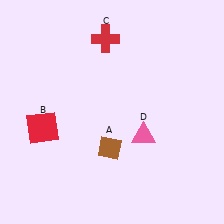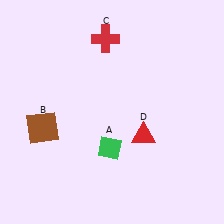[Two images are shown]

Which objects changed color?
A changed from brown to green. B changed from red to brown. D changed from pink to red.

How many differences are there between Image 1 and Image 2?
There are 3 differences between the two images.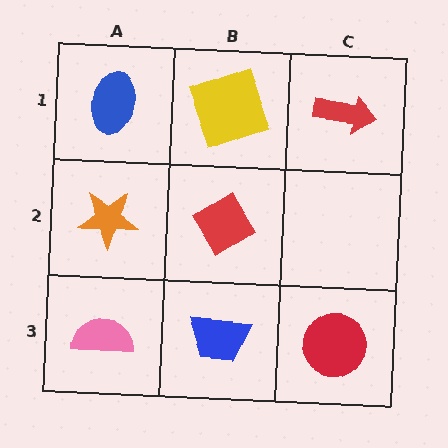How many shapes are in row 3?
3 shapes.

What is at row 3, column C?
A red circle.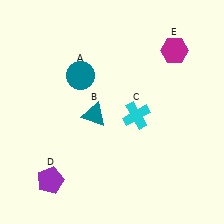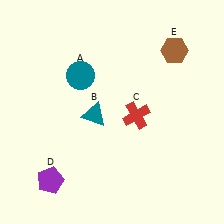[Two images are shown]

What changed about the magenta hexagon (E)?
In Image 1, E is magenta. In Image 2, it changed to brown.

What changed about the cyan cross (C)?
In Image 1, C is cyan. In Image 2, it changed to red.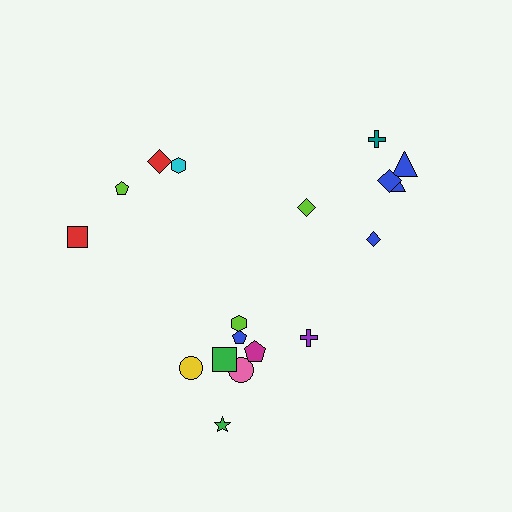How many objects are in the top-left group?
There are 4 objects.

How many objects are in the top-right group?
There are 6 objects.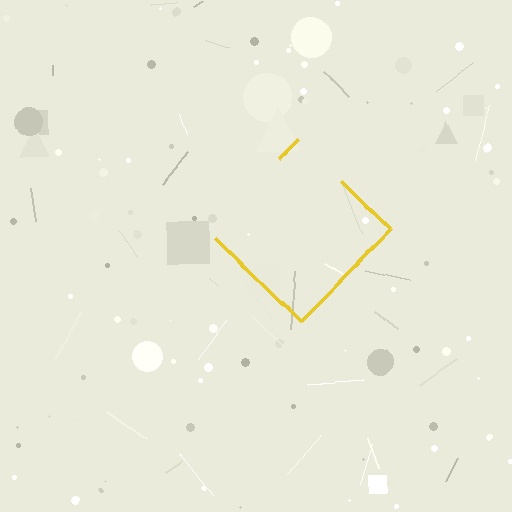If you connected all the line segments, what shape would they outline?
They would outline a diamond.